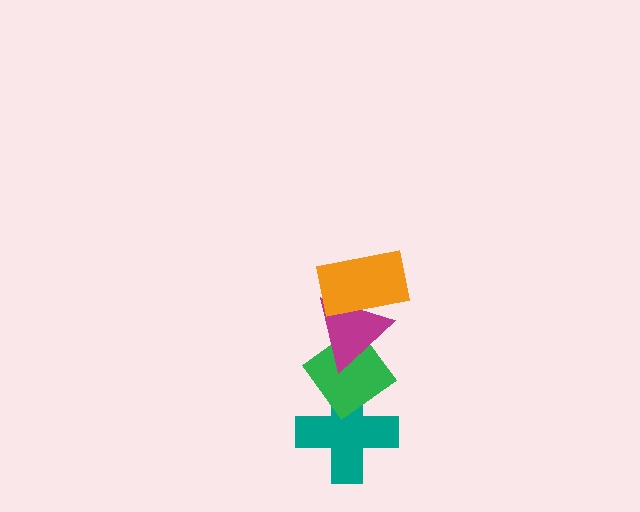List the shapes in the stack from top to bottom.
From top to bottom: the orange rectangle, the magenta triangle, the green diamond, the teal cross.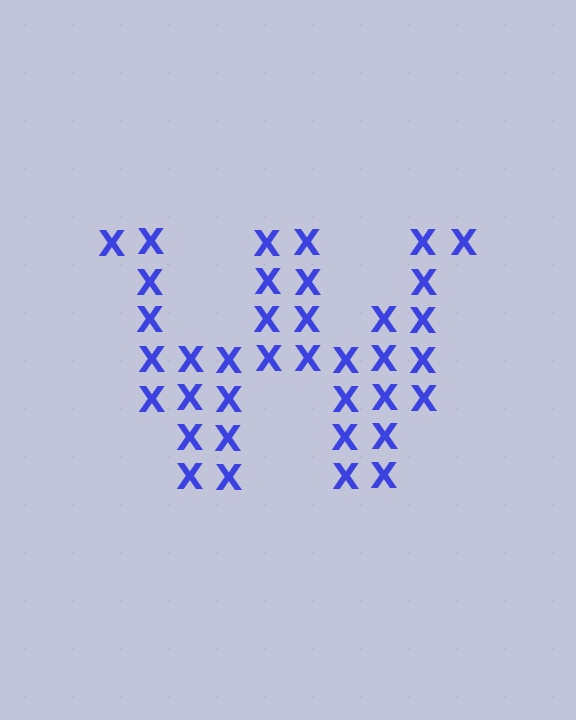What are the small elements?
The small elements are letter X's.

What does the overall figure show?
The overall figure shows the letter W.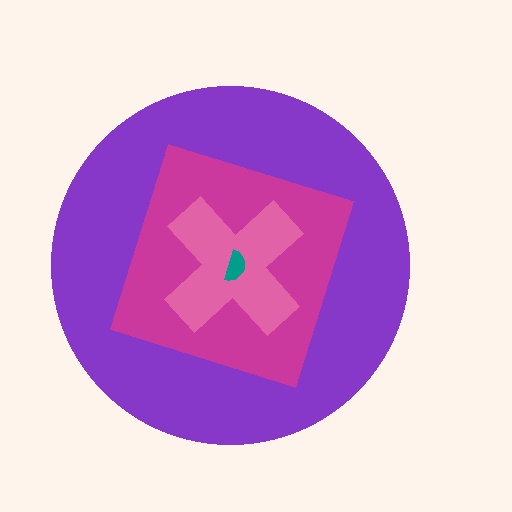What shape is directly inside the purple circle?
The magenta diamond.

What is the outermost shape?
The purple circle.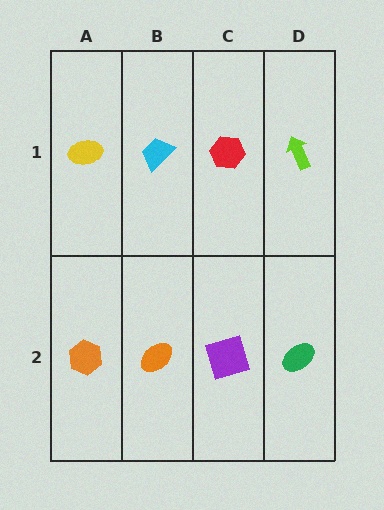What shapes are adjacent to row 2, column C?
A red hexagon (row 1, column C), an orange ellipse (row 2, column B), a green ellipse (row 2, column D).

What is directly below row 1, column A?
An orange hexagon.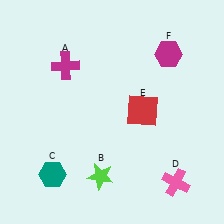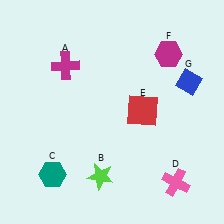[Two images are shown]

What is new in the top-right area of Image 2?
A blue diamond (G) was added in the top-right area of Image 2.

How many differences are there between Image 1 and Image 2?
There is 1 difference between the two images.